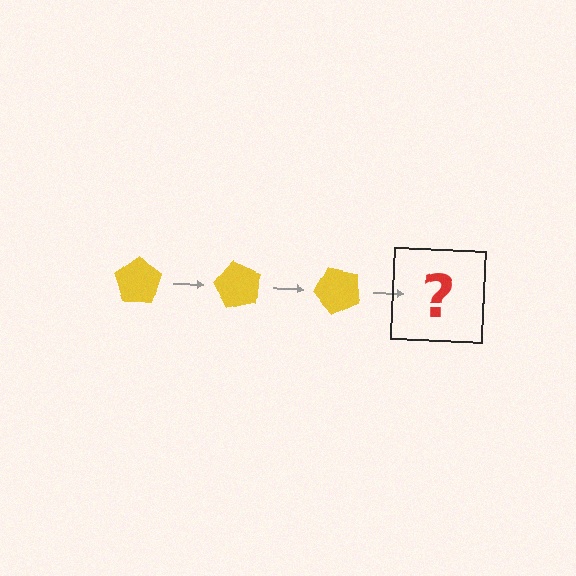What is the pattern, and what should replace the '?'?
The pattern is that the pentagon rotates 60 degrees each step. The '?' should be a yellow pentagon rotated 180 degrees.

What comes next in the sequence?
The next element should be a yellow pentagon rotated 180 degrees.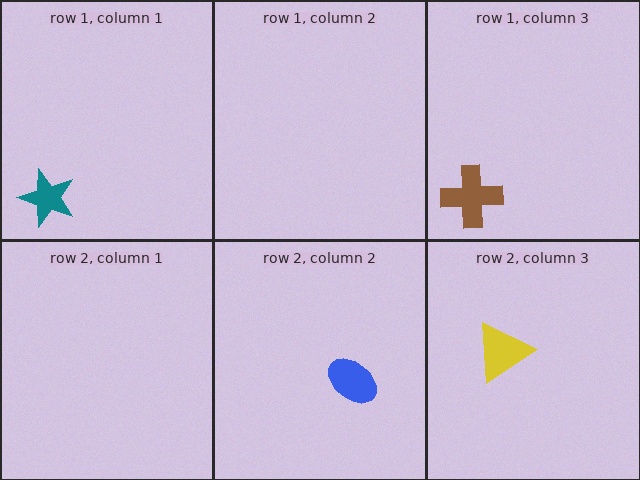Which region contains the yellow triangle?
The row 2, column 3 region.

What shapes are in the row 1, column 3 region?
The brown cross.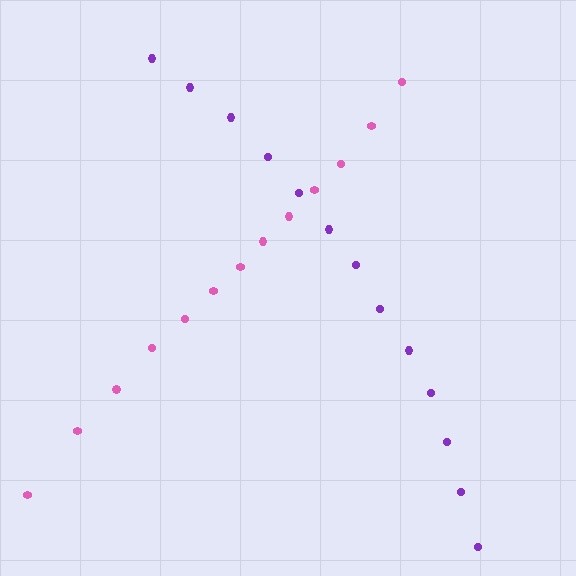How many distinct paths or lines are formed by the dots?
There are 2 distinct paths.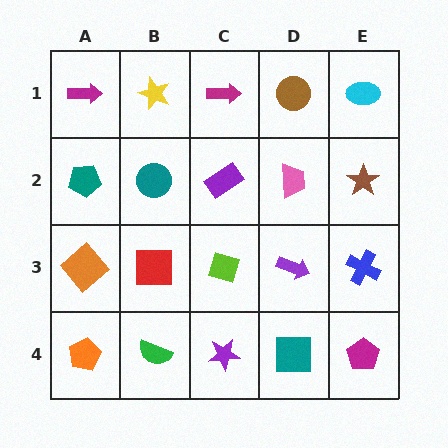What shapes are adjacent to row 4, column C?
A lime diamond (row 3, column C), a green semicircle (row 4, column B), a teal square (row 4, column D).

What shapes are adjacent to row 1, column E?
A brown star (row 2, column E), a brown circle (row 1, column D).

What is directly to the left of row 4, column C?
A green semicircle.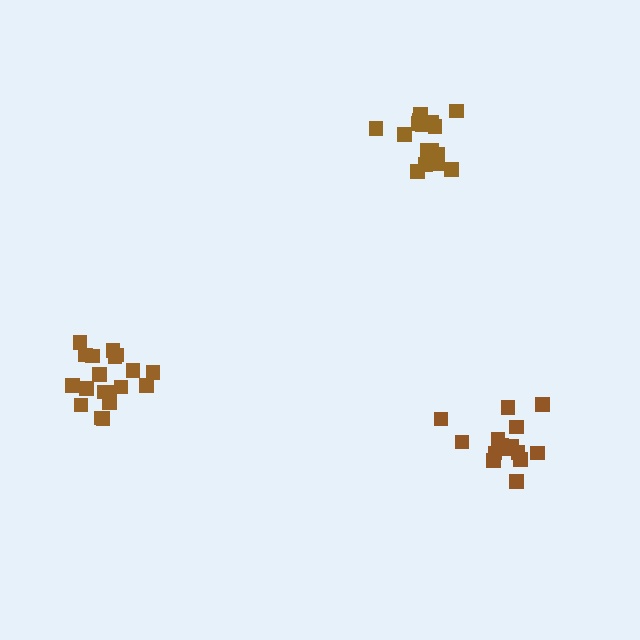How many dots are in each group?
Group 1: 19 dots, Group 2: 15 dots, Group 3: 19 dots (53 total).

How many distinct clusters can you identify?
There are 3 distinct clusters.